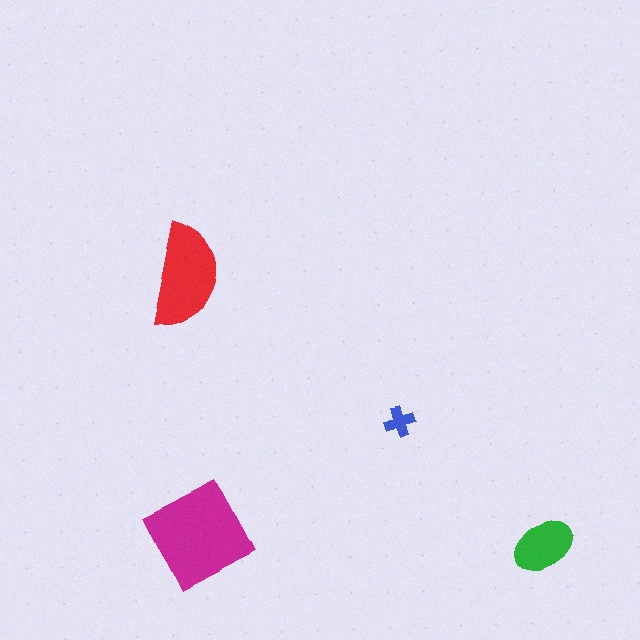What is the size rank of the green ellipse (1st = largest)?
3rd.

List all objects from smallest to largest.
The blue cross, the green ellipse, the red semicircle, the magenta diamond.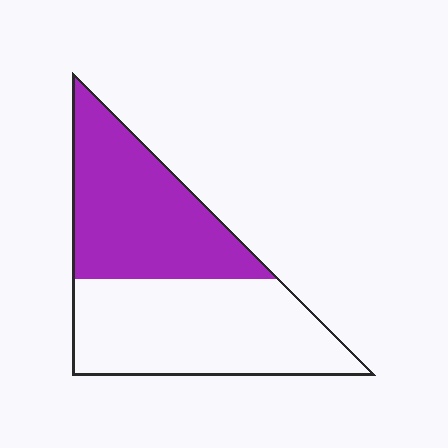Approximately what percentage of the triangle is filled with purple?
Approximately 45%.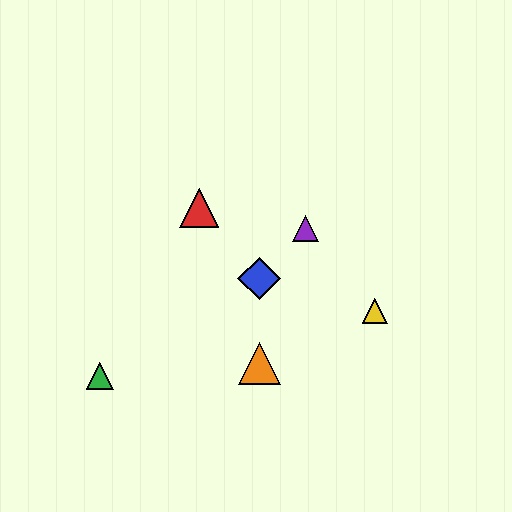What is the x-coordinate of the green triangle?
The green triangle is at x≈100.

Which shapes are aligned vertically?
The blue diamond, the orange triangle are aligned vertically.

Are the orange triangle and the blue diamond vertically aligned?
Yes, both are at x≈259.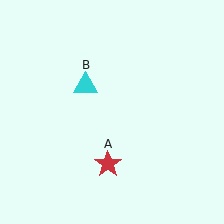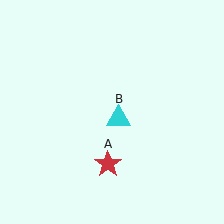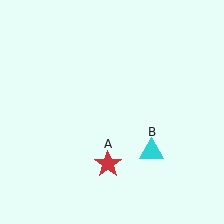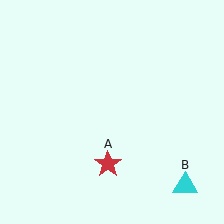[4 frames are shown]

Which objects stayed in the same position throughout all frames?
Red star (object A) remained stationary.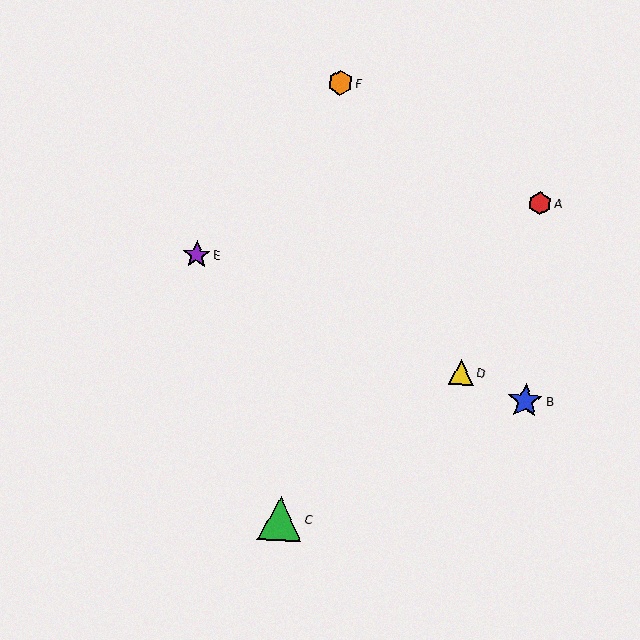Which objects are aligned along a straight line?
Objects B, D, E are aligned along a straight line.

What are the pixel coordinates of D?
Object D is at (461, 373).